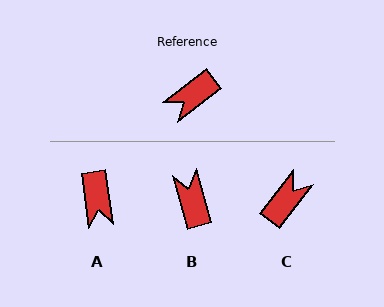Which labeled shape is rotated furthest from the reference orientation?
C, about 166 degrees away.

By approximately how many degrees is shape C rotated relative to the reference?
Approximately 166 degrees clockwise.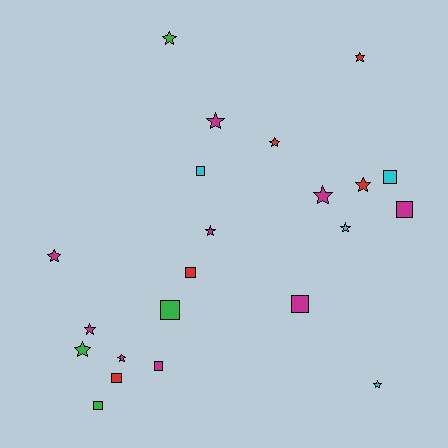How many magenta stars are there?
There are 6 magenta stars.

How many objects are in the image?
There are 22 objects.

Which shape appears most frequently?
Star, with 13 objects.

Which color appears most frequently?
Magenta, with 9 objects.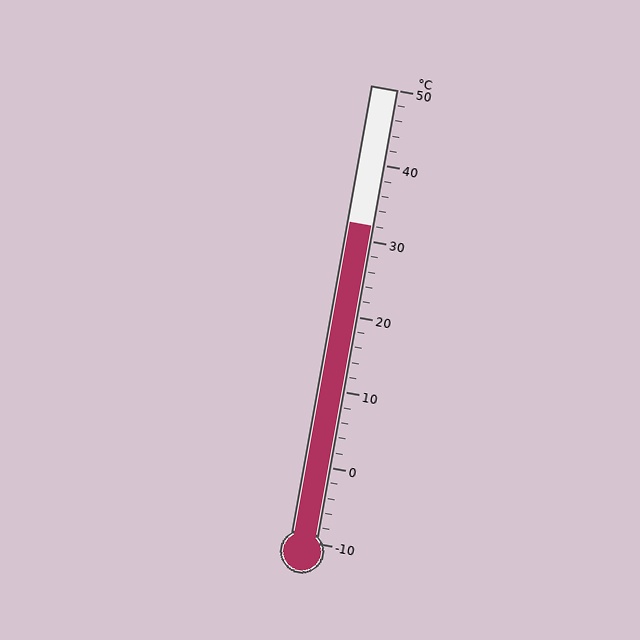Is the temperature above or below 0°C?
The temperature is above 0°C.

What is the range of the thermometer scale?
The thermometer scale ranges from -10°C to 50°C.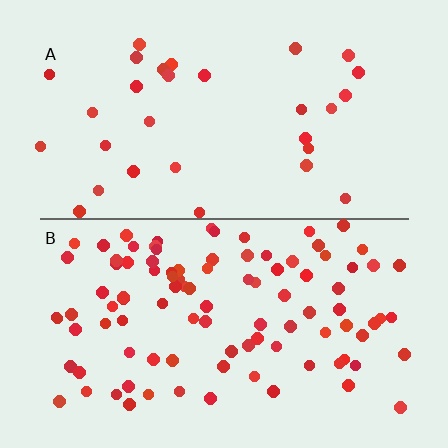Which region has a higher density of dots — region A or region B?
B (the bottom).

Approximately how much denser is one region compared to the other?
Approximately 3.2× — region B over region A.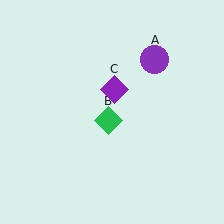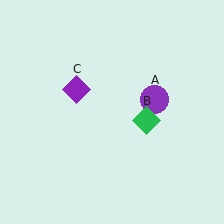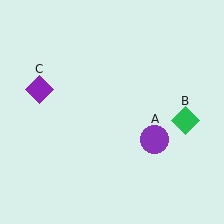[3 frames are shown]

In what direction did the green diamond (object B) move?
The green diamond (object B) moved right.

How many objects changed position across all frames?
3 objects changed position: purple circle (object A), green diamond (object B), purple diamond (object C).